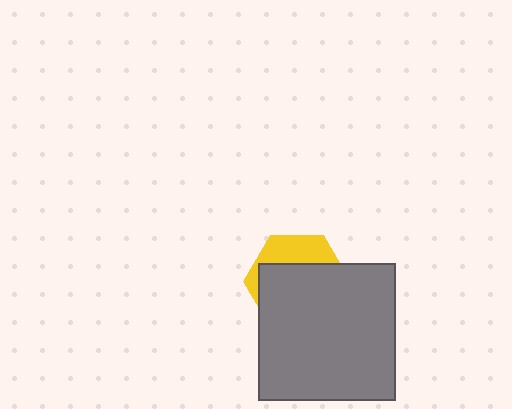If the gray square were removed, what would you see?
You would see the complete yellow hexagon.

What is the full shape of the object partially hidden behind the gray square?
The partially hidden object is a yellow hexagon.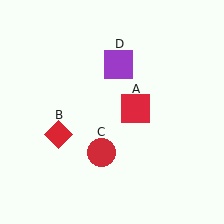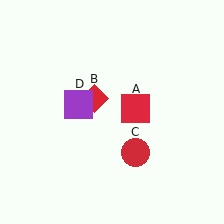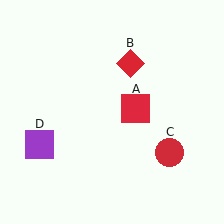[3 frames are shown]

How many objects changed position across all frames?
3 objects changed position: red diamond (object B), red circle (object C), purple square (object D).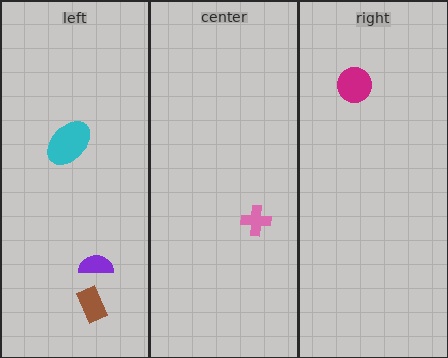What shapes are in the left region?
The brown rectangle, the purple semicircle, the cyan ellipse.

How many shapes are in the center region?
1.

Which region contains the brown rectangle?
The left region.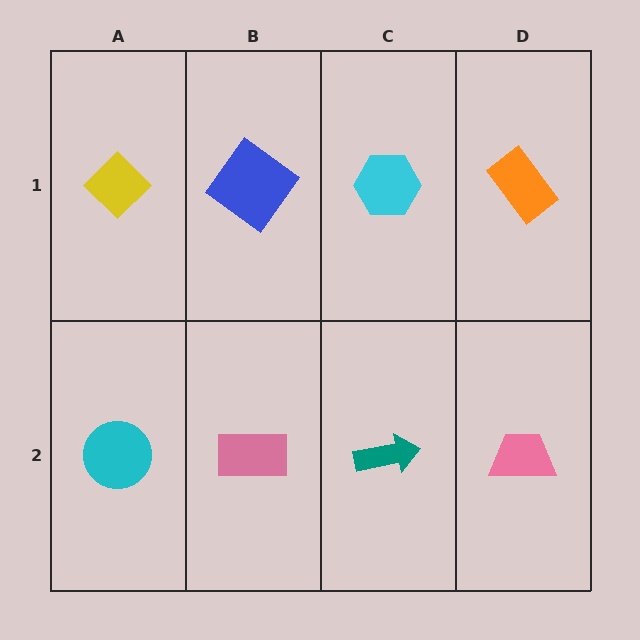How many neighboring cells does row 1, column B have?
3.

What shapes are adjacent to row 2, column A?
A yellow diamond (row 1, column A), a pink rectangle (row 2, column B).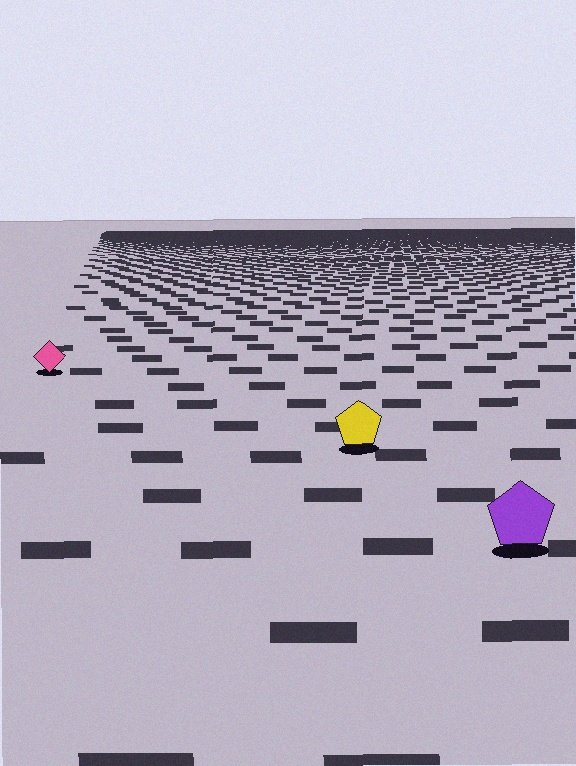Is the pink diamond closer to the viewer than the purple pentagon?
No. The purple pentagon is closer — you can tell from the texture gradient: the ground texture is coarser near it.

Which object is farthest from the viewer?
The pink diamond is farthest from the viewer. It appears smaller and the ground texture around it is denser.